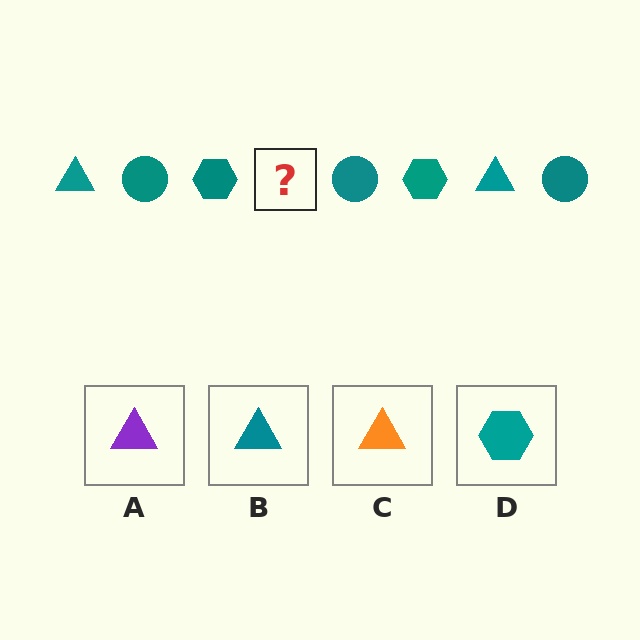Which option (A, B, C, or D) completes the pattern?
B.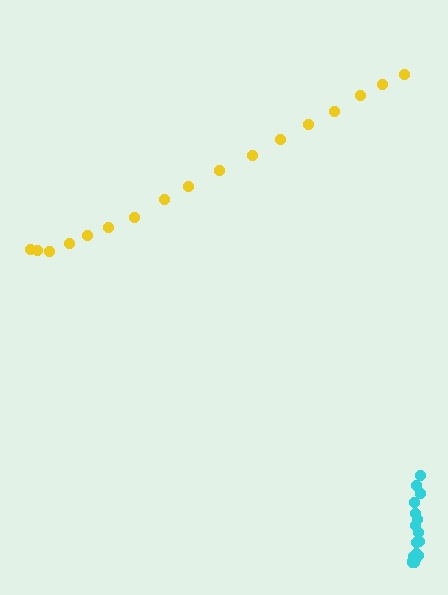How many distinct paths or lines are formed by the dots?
There are 2 distinct paths.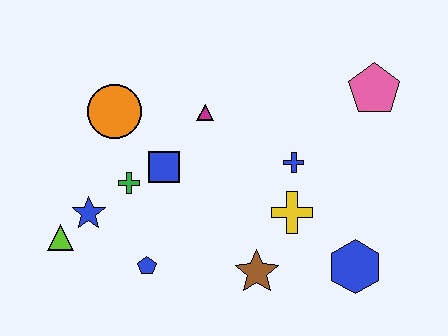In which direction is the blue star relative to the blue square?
The blue star is to the left of the blue square.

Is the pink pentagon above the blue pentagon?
Yes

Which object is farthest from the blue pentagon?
The pink pentagon is farthest from the blue pentagon.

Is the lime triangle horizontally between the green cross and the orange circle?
No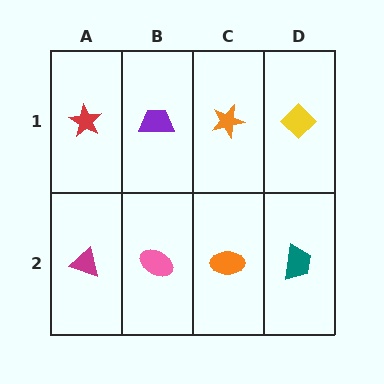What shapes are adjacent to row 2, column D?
A yellow diamond (row 1, column D), an orange ellipse (row 2, column C).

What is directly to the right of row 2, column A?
A pink ellipse.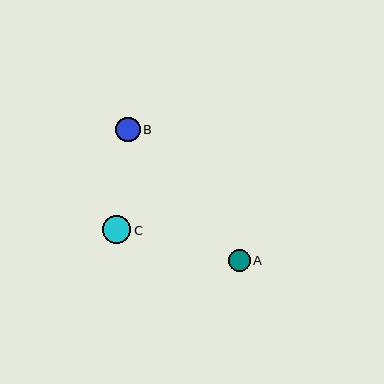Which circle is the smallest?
Circle A is the smallest with a size of approximately 22 pixels.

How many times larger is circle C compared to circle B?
Circle C is approximately 1.2 times the size of circle B.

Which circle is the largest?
Circle C is the largest with a size of approximately 28 pixels.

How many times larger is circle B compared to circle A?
Circle B is approximately 1.1 times the size of circle A.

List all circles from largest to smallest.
From largest to smallest: C, B, A.